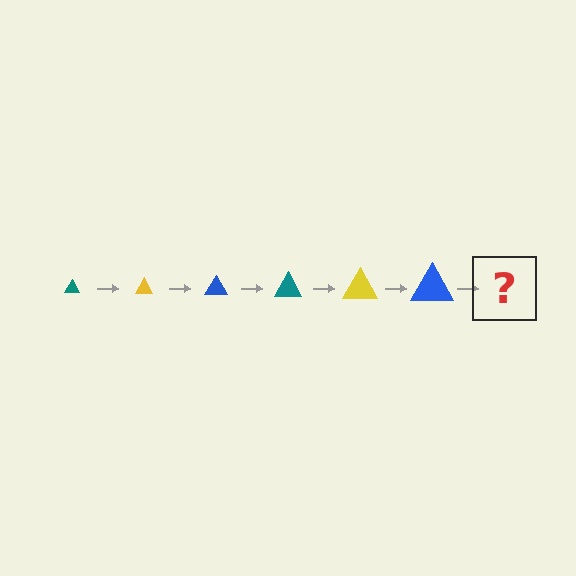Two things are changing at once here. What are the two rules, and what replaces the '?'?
The two rules are that the triangle grows larger each step and the color cycles through teal, yellow, and blue. The '?' should be a teal triangle, larger than the previous one.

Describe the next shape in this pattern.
It should be a teal triangle, larger than the previous one.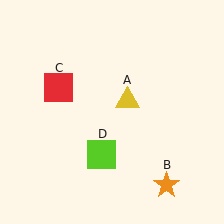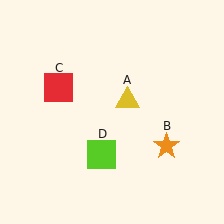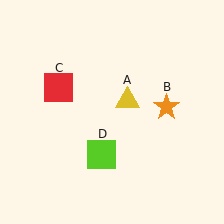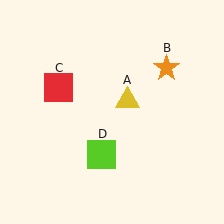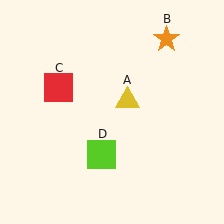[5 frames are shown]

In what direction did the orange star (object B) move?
The orange star (object B) moved up.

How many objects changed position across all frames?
1 object changed position: orange star (object B).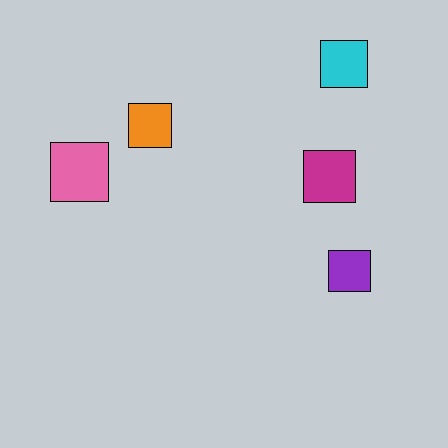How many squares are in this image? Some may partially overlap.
There are 5 squares.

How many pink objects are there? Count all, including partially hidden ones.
There is 1 pink object.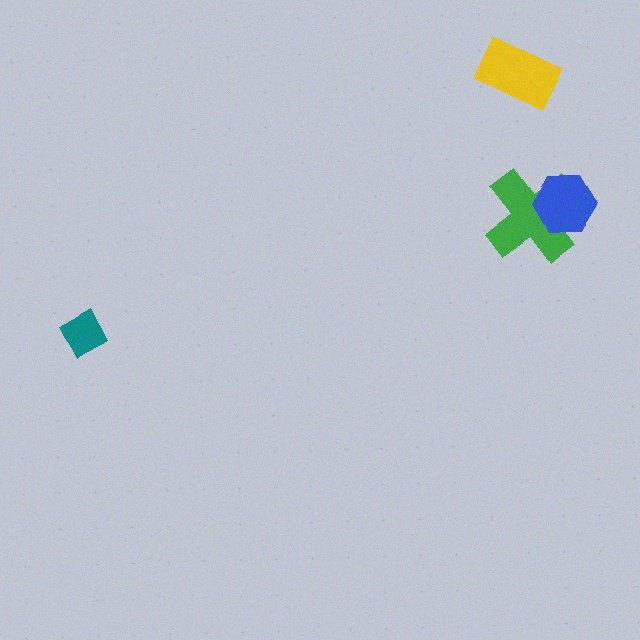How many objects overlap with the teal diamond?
0 objects overlap with the teal diamond.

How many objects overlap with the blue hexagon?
1 object overlaps with the blue hexagon.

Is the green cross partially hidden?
Yes, it is partially covered by another shape.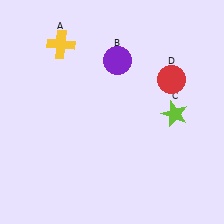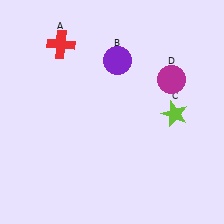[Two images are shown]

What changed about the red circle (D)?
In Image 1, D is red. In Image 2, it changed to magenta.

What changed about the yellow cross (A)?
In Image 1, A is yellow. In Image 2, it changed to red.